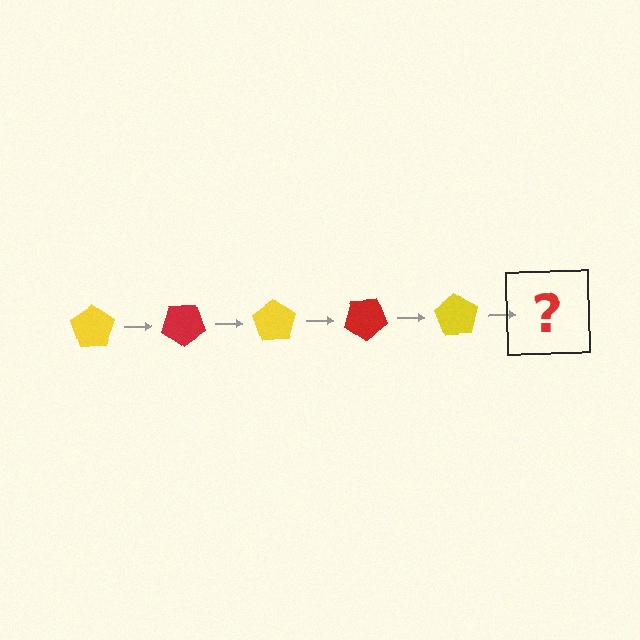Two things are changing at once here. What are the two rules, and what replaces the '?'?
The two rules are that it rotates 35 degrees each step and the color cycles through yellow and red. The '?' should be a red pentagon, rotated 175 degrees from the start.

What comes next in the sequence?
The next element should be a red pentagon, rotated 175 degrees from the start.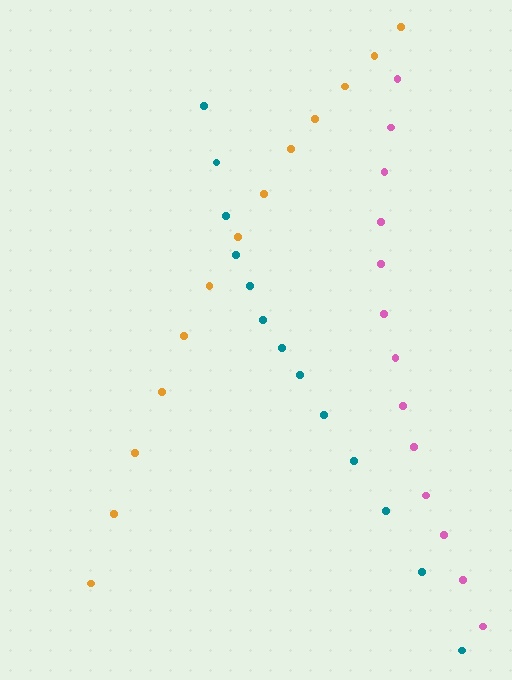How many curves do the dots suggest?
There are 3 distinct paths.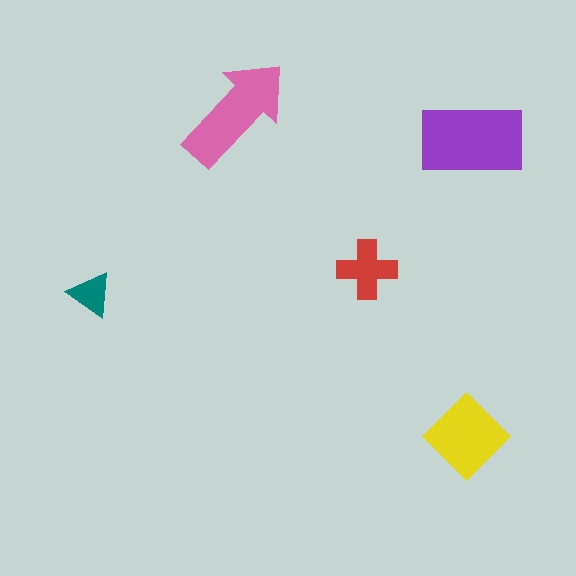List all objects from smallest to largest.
The teal triangle, the red cross, the yellow diamond, the pink arrow, the purple rectangle.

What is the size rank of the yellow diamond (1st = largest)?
3rd.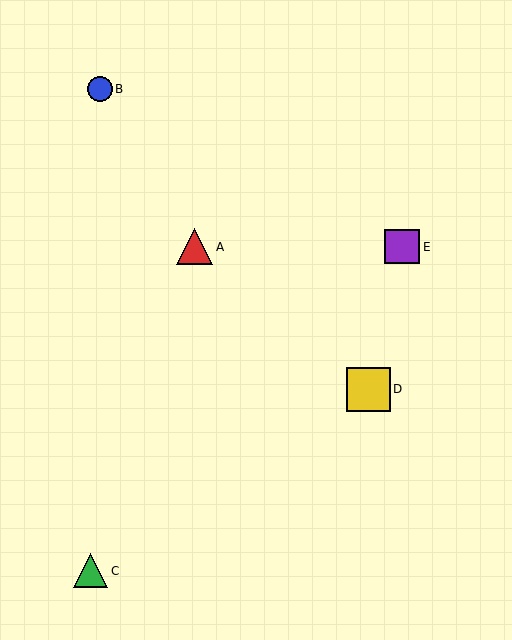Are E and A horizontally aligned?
Yes, both are at y≈247.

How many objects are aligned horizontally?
2 objects (A, E) are aligned horizontally.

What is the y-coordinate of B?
Object B is at y≈89.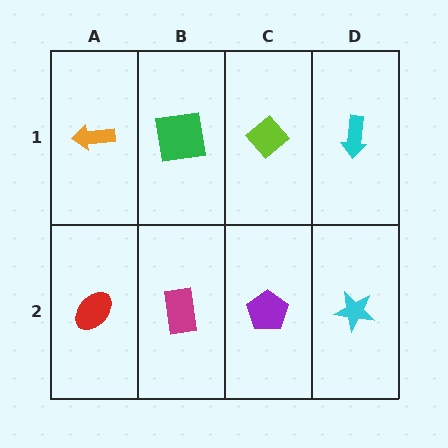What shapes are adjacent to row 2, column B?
A green square (row 1, column B), a red ellipse (row 2, column A), a purple pentagon (row 2, column C).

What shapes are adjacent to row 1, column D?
A cyan star (row 2, column D), a lime diamond (row 1, column C).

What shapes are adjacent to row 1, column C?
A purple pentagon (row 2, column C), a green square (row 1, column B), a cyan arrow (row 1, column D).